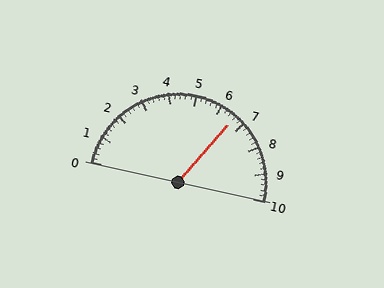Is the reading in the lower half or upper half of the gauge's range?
The reading is in the upper half of the range (0 to 10).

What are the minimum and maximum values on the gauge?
The gauge ranges from 0 to 10.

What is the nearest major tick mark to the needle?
The nearest major tick mark is 7.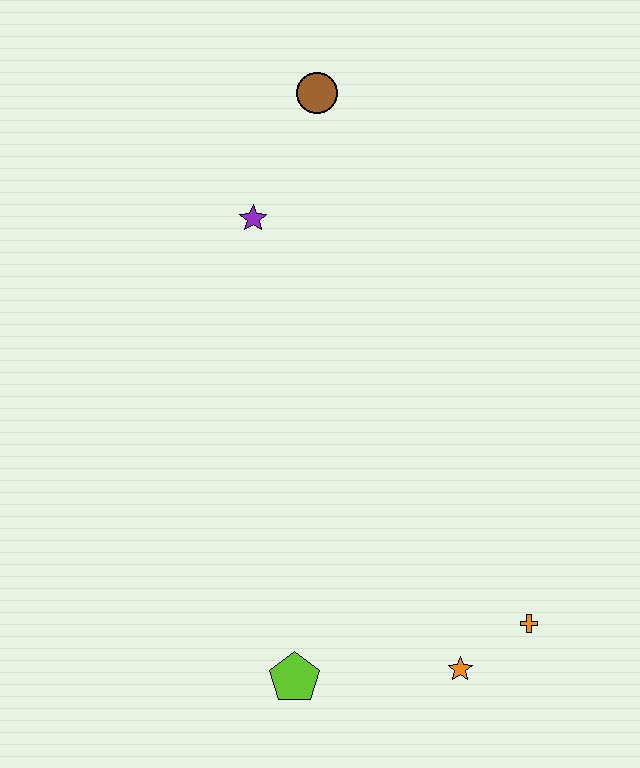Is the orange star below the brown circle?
Yes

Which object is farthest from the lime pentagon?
The brown circle is farthest from the lime pentagon.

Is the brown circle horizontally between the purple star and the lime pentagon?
No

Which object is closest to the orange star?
The orange cross is closest to the orange star.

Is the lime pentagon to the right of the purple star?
Yes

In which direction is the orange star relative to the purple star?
The orange star is below the purple star.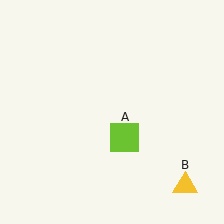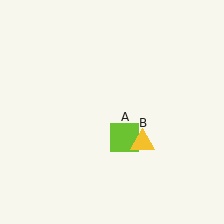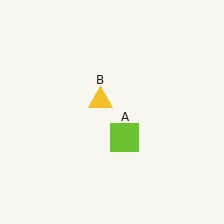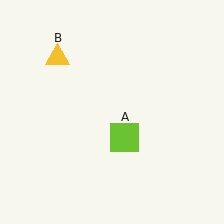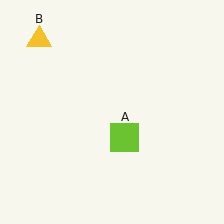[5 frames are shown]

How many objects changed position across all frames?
1 object changed position: yellow triangle (object B).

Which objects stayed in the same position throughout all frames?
Lime square (object A) remained stationary.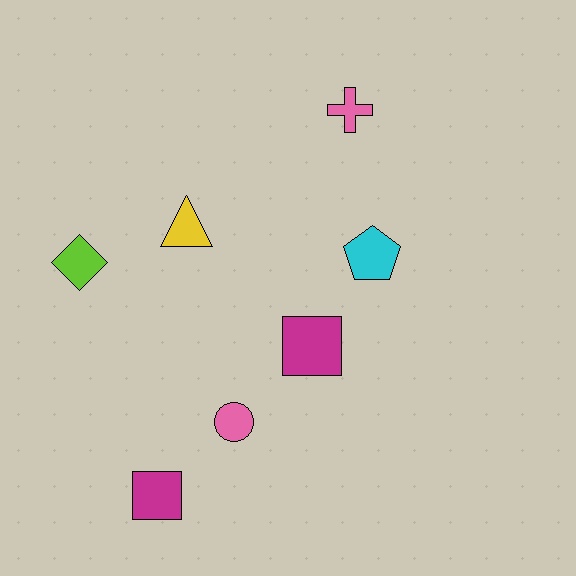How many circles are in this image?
There is 1 circle.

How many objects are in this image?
There are 7 objects.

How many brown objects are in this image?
There are no brown objects.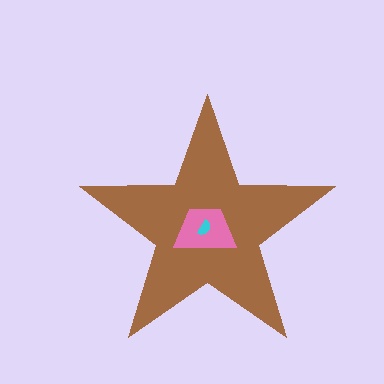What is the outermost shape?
The brown star.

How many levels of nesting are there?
3.